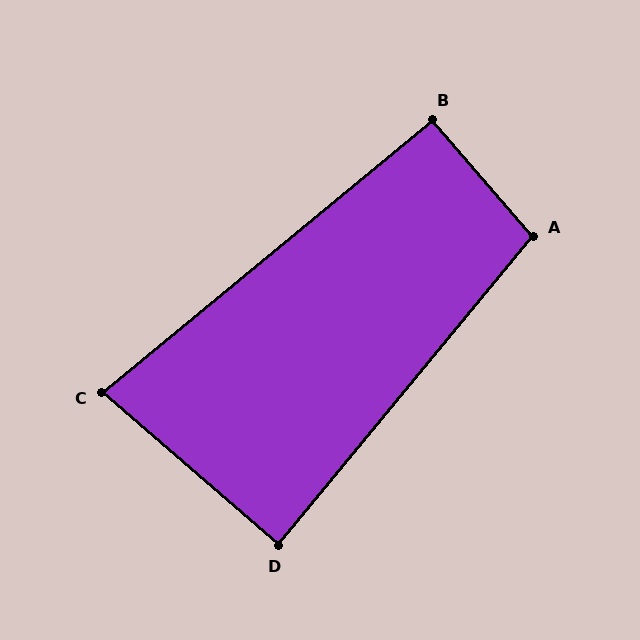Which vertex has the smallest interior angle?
C, at approximately 81 degrees.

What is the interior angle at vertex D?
Approximately 88 degrees (approximately right).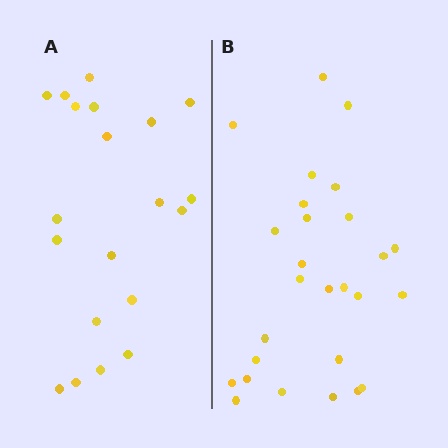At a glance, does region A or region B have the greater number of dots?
Region B (the right region) has more dots.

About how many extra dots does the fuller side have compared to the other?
Region B has roughly 8 or so more dots than region A.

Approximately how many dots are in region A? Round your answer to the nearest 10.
About 20 dots.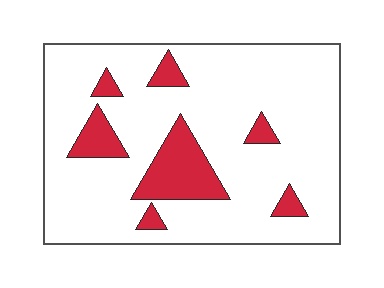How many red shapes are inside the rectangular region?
7.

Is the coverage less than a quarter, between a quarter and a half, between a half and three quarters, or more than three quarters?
Less than a quarter.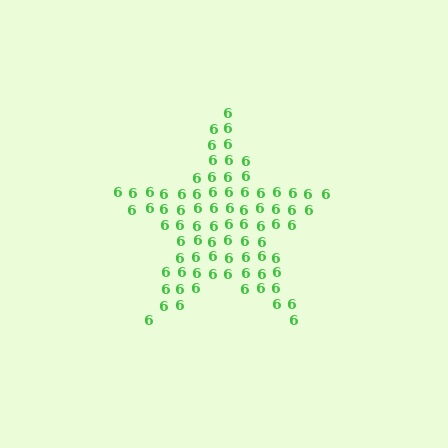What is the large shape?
The large shape is a star.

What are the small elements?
The small elements are digit 6's.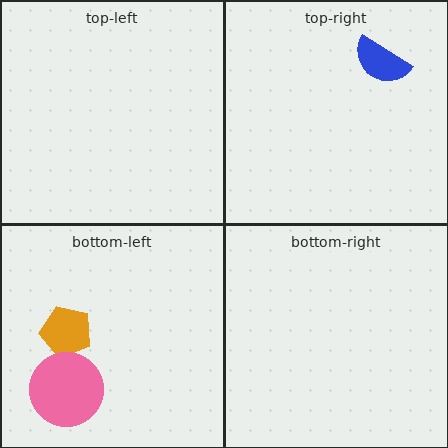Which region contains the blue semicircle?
The top-right region.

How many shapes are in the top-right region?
1.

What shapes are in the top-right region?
The blue semicircle.